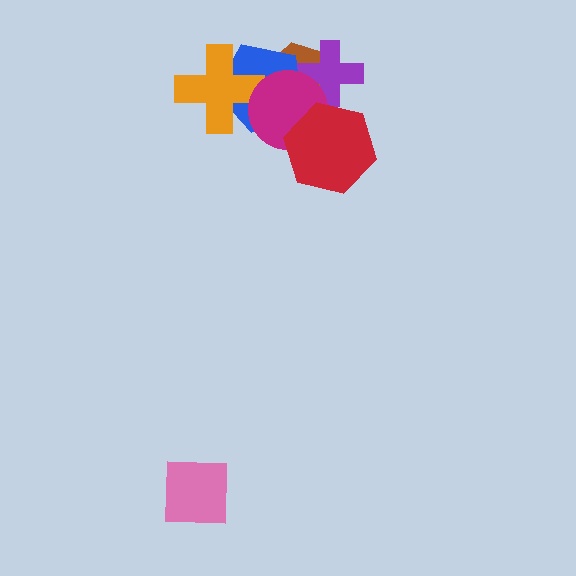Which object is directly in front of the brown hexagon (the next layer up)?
The purple cross is directly in front of the brown hexagon.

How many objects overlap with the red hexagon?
1 object overlaps with the red hexagon.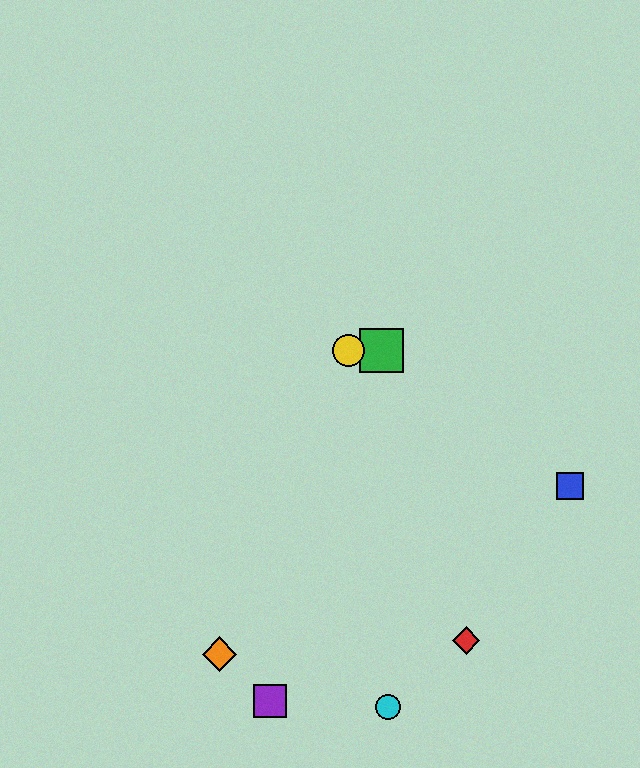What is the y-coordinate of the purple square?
The purple square is at y≈701.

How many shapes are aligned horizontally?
2 shapes (the green square, the yellow circle) are aligned horizontally.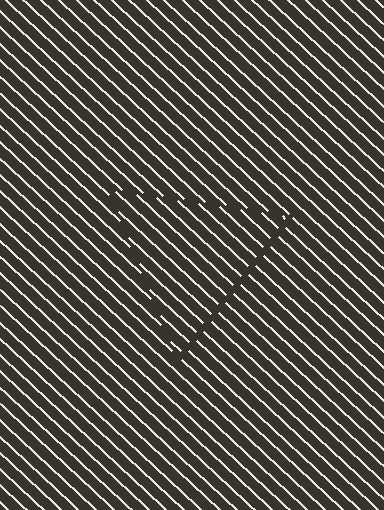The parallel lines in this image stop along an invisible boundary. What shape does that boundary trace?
An illusory triangle. The interior of the shape contains the same grating, shifted by half a period — the contour is defined by the phase discontinuity where line-ends from the inner and outer gratings abut.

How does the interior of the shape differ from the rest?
The interior of the shape contains the same grating, shifted by half a period — the contour is defined by the phase discontinuity where line-ends from the inner and outer gratings abut.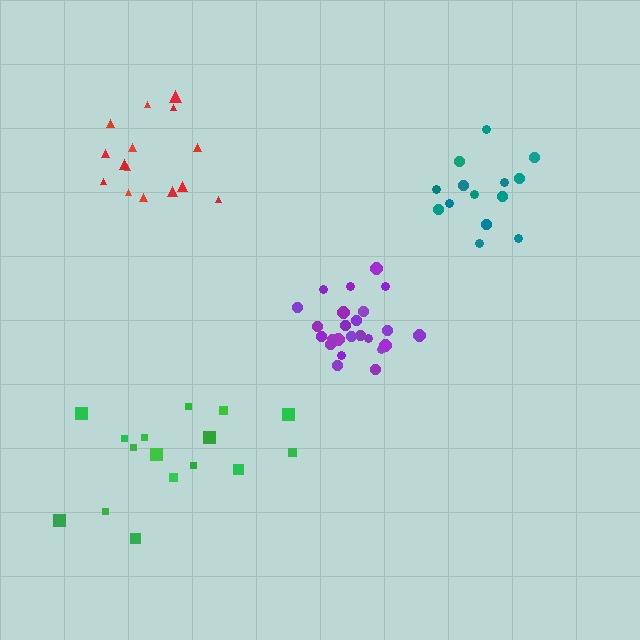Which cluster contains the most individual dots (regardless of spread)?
Purple (24).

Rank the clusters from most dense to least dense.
purple, teal, red, green.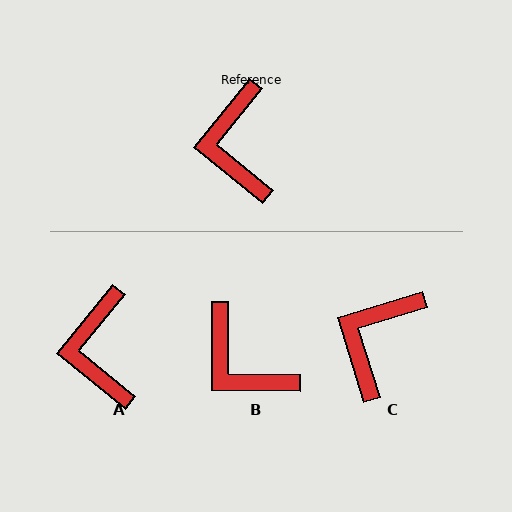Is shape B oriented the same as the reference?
No, it is off by about 39 degrees.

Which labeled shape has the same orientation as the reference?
A.